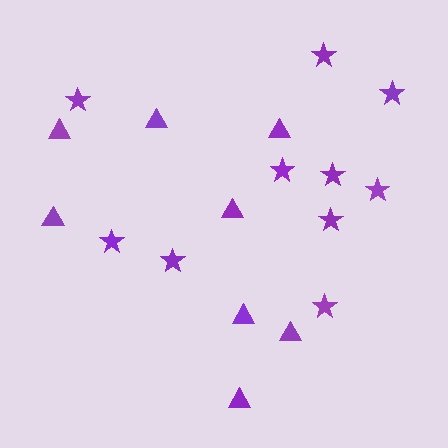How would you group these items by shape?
There are 2 groups: one group of triangles (8) and one group of stars (10).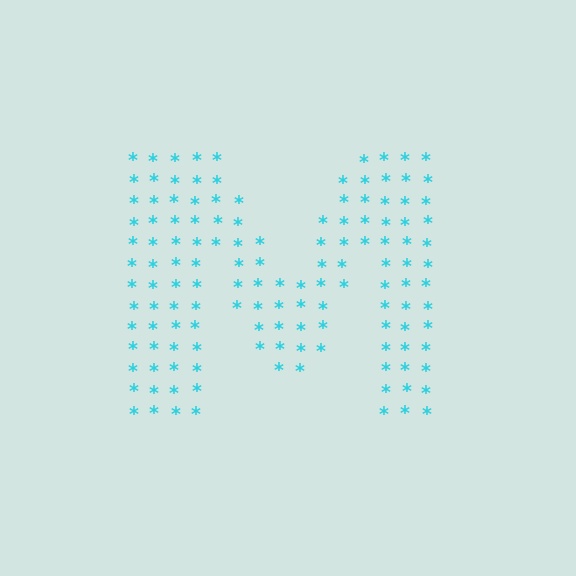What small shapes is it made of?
It is made of small asterisks.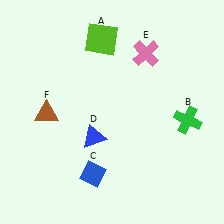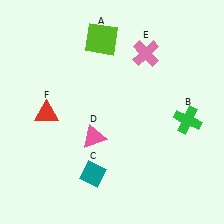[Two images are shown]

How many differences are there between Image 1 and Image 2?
There are 3 differences between the two images.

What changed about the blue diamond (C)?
In Image 1, C is blue. In Image 2, it changed to teal.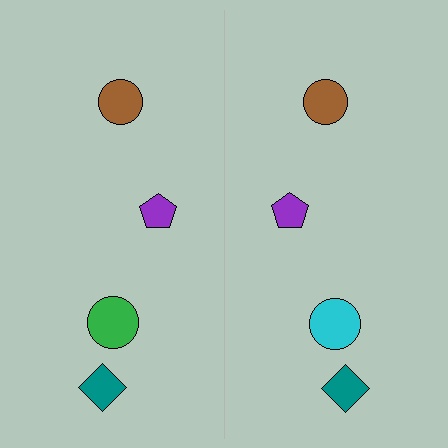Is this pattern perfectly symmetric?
No, the pattern is not perfectly symmetric. The cyan circle on the right side breaks the symmetry — its mirror counterpart is green.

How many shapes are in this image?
There are 8 shapes in this image.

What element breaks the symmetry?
The cyan circle on the right side breaks the symmetry — its mirror counterpart is green.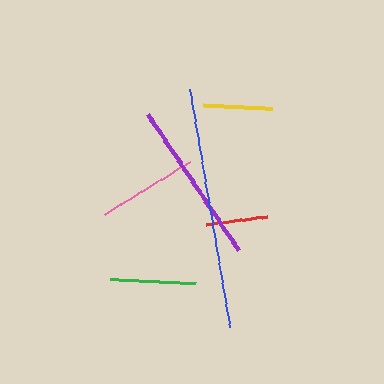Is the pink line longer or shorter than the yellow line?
The pink line is longer than the yellow line.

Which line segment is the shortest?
The red line is the shortest at approximately 60 pixels.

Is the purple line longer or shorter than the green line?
The purple line is longer than the green line.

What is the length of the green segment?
The green segment is approximately 85 pixels long.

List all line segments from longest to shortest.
From longest to shortest: blue, purple, pink, green, yellow, red.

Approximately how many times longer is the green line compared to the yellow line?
The green line is approximately 1.2 times the length of the yellow line.